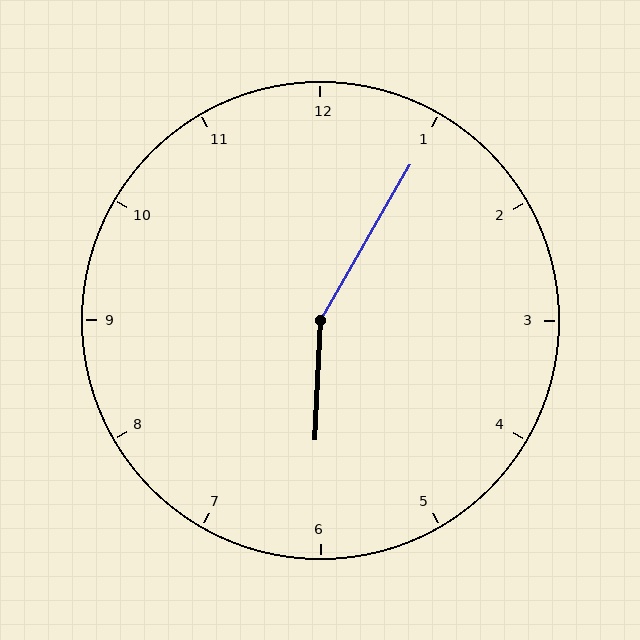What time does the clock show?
6:05.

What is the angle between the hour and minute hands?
Approximately 152 degrees.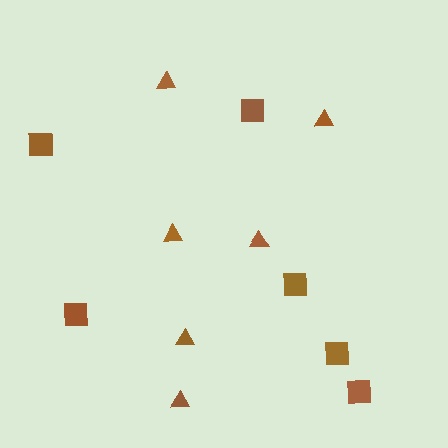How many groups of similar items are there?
There are 2 groups: one group of triangles (6) and one group of squares (6).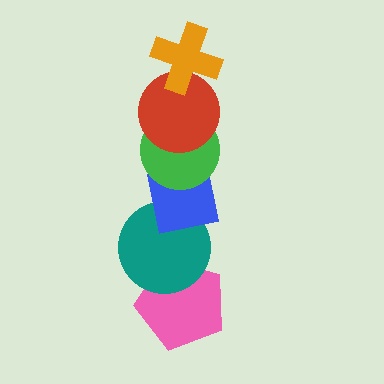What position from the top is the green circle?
The green circle is 3rd from the top.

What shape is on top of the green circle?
The red circle is on top of the green circle.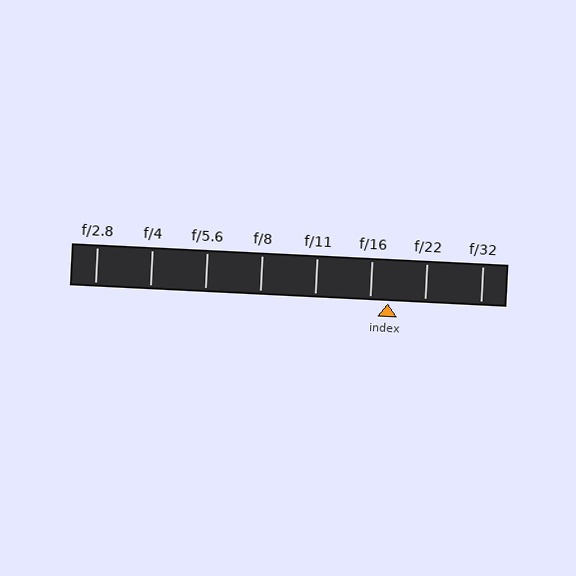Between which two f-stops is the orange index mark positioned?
The index mark is between f/16 and f/22.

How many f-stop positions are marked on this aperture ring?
There are 8 f-stop positions marked.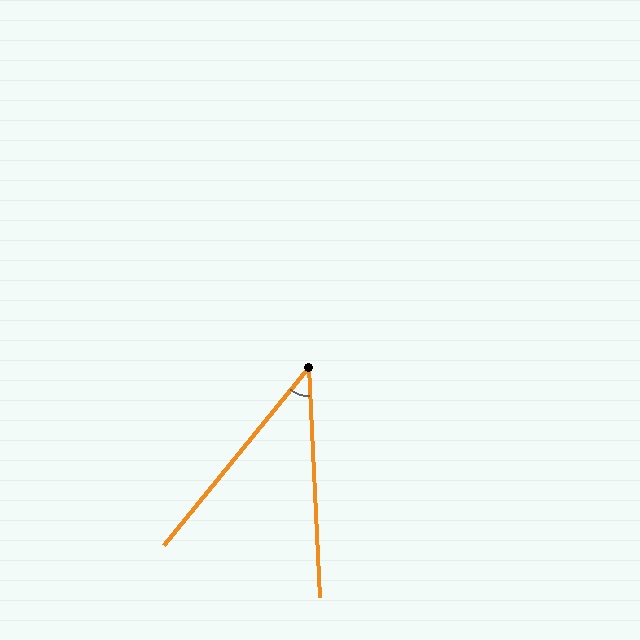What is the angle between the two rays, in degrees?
Approximately 42 degrees.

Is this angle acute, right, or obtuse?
It is acute.